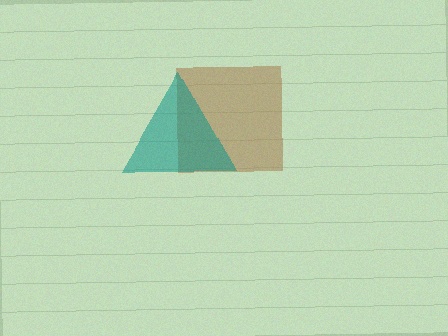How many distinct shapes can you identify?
There are 2 distinct shapes: a brown square, a teal triangle.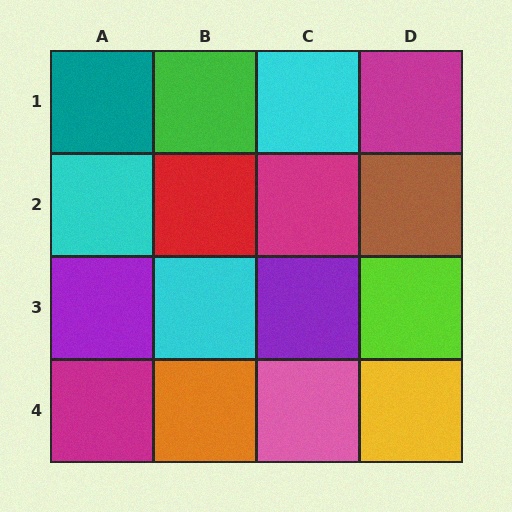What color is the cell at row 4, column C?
Pink.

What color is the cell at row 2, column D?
Brown.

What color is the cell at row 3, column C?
Purple.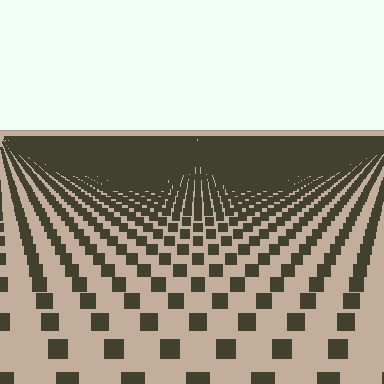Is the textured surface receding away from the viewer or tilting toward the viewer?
The surface is receding away from the viewer. Texture elements get smaller and denser toward the top.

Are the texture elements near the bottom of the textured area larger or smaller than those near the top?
Larger. Near the bottom, elements are closer to the viewer and appear at a bigger on-screen size.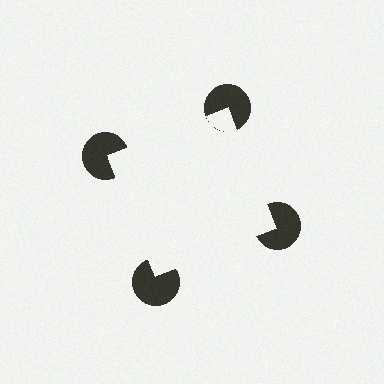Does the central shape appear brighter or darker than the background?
It typically appears slightly brighter than the background, even though no actual brightness change is drawn.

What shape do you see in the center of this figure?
An illusory square — its edges are inferred from the aligned wedge cuts in the pac-man discs, not physically drawn.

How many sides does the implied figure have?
4 sides.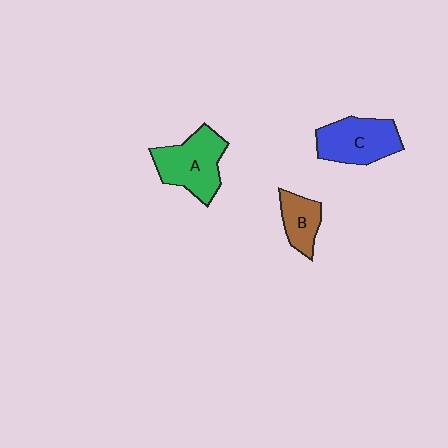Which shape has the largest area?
Shape A (green).